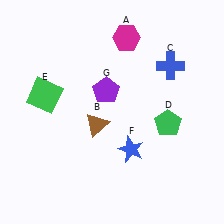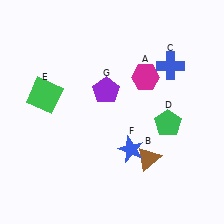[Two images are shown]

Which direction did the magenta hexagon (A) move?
The magenta hexagon (A) moved down.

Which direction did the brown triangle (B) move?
The brown triangle (B) moved right.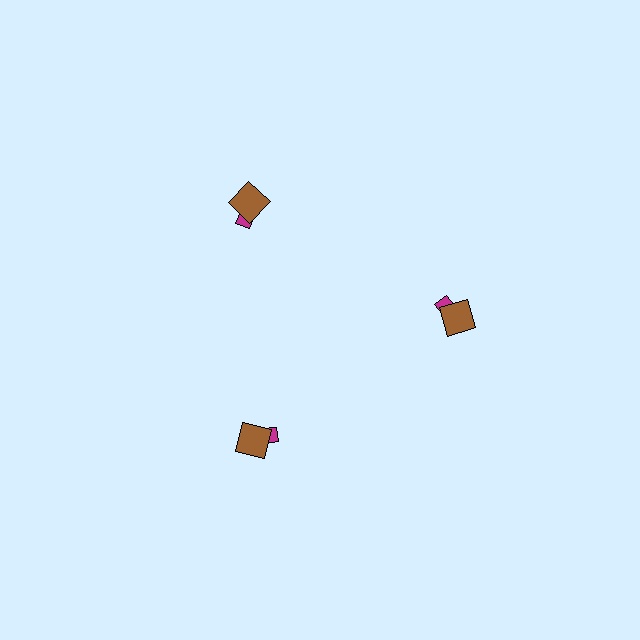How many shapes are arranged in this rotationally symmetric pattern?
There are 6 shapes, arranged in 3 groups of 2.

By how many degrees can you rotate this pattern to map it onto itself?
The pattern maps onto itself every 120 degrees of rotation.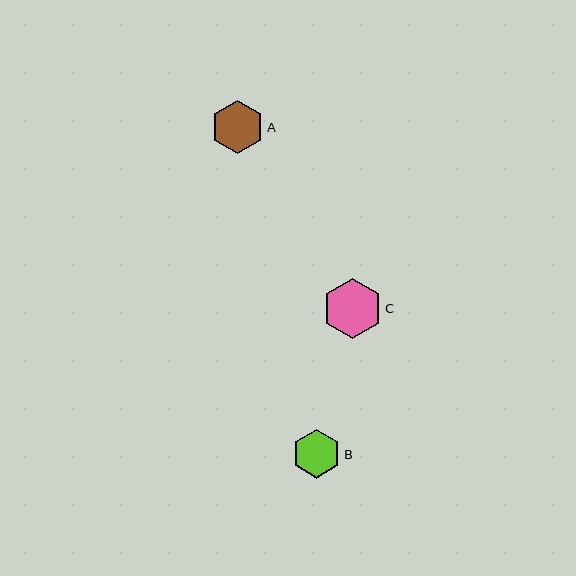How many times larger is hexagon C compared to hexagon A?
Hexagon C is approximately 1.1 times the size of hexagon A.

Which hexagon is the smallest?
Hexagon B is the smallest with a size of approximately 48 pixels.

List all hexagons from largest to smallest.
From largest to smallest: C, A, B.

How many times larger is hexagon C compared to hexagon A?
Hexagon C is approximately 1.1 times the size of hexagon A.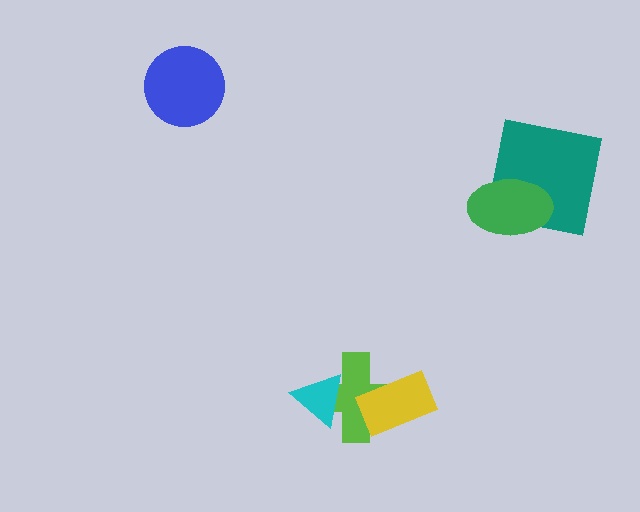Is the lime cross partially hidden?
Yes, it is partially covered by another shape.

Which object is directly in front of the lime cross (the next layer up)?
The yellow rectangle is directly in front of the lime cross.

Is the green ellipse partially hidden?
No, no other shape covers it.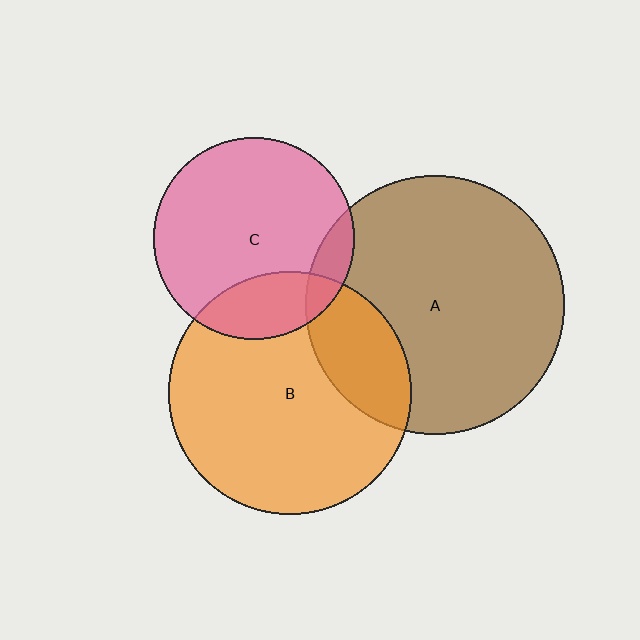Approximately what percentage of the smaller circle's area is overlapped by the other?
Approximately 10%.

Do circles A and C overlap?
Yes.